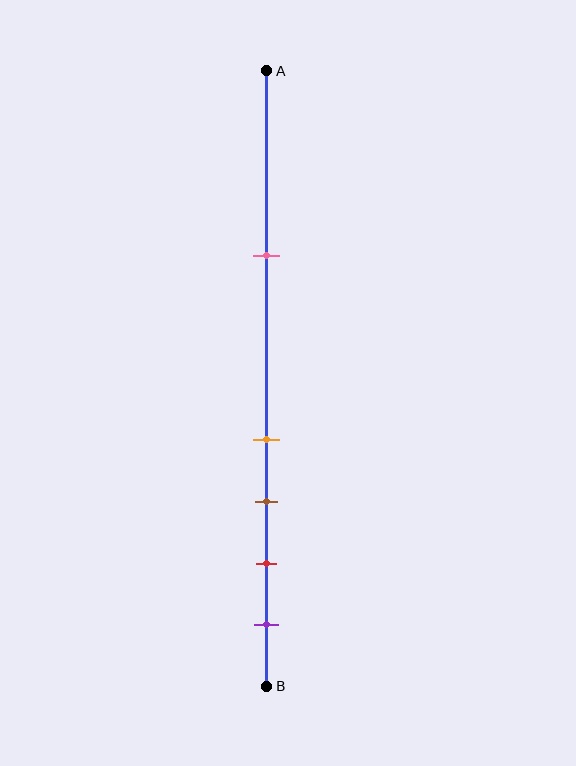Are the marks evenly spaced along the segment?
No, the marks are not evenly spaced.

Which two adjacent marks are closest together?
The orange and brown marks are the closest adjacent pair.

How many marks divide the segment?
There are 5 marks dividing the segment.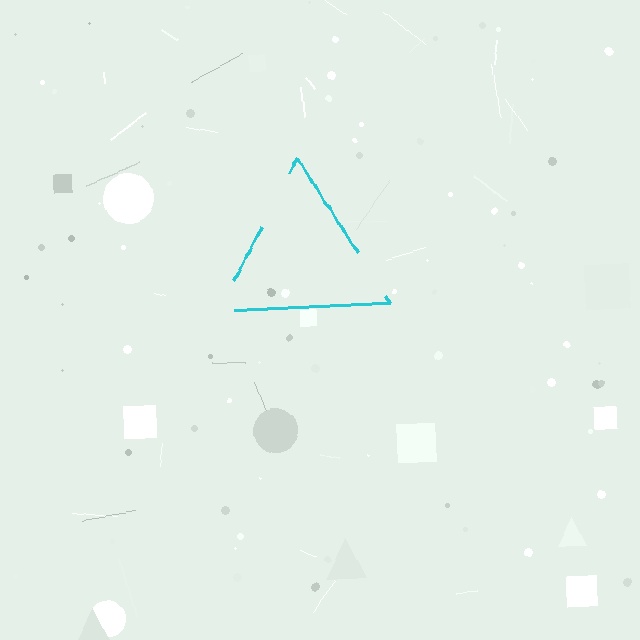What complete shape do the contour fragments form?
The contour fragments form a triangle.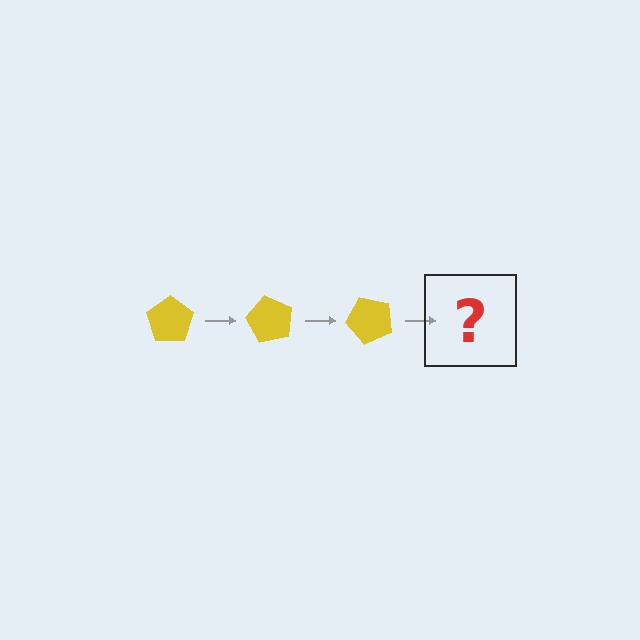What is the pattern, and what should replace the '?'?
The pattern is that the pentagon rotates 60 degrees each step. The '?' should be a yellow pentagon rotated 180 degrees.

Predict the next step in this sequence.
The next step is a yellow pentagon rotated 180 degrees.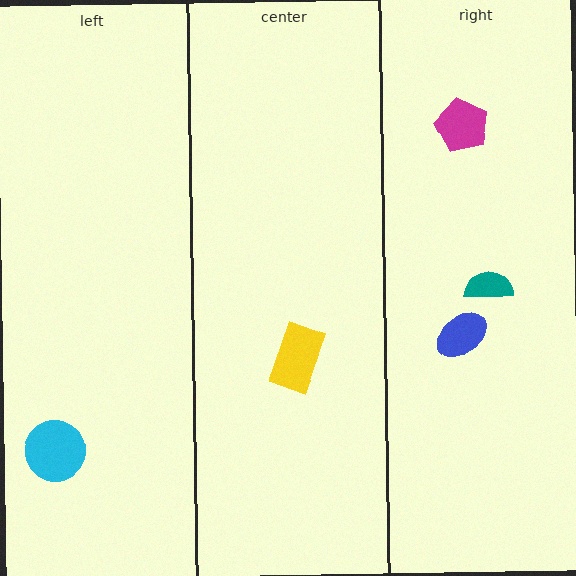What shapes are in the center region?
The yellow rectangle.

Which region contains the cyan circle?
The left region.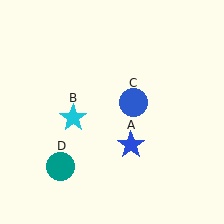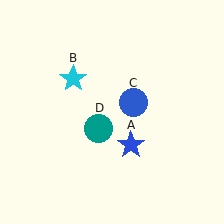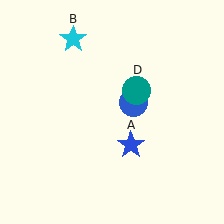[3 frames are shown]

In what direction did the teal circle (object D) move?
The teal circle (object D) moved up and to the right.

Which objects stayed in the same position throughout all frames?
Blue star (object A) and blue circle (object C) remained stationary.